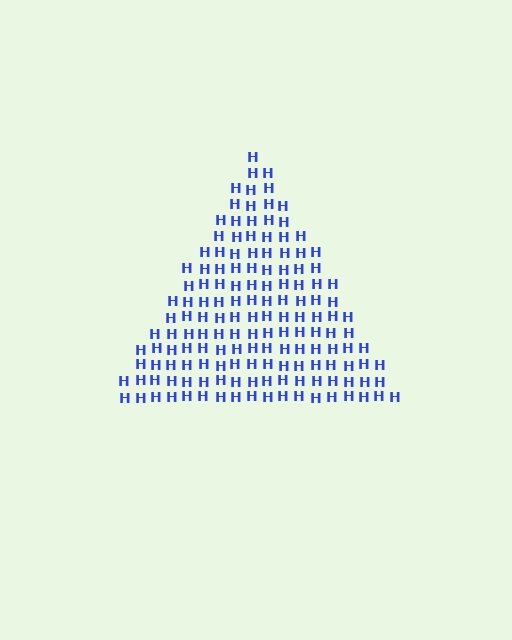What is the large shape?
The large shape is a triangle.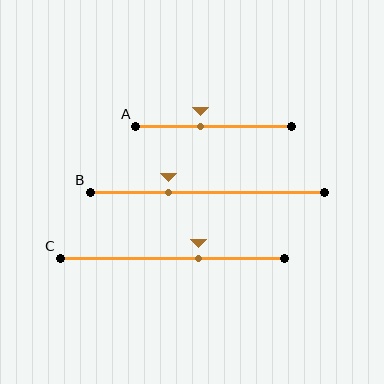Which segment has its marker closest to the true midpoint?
Segment A has its marker closest to the true midpoint.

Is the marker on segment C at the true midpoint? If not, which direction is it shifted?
No, the marker on segment C is shifted to the right by about 12% of the segment length.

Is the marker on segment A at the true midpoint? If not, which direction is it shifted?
No, the marker on segment A is shifted to the left by about 8% of the segment length.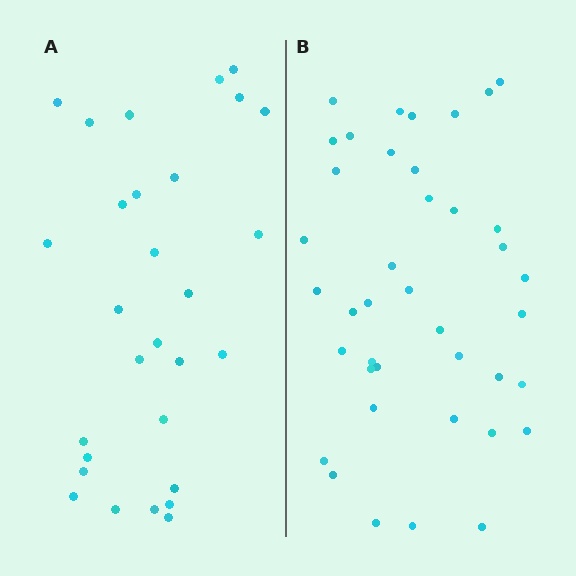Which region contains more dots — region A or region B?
Region B (the right region) has more dots.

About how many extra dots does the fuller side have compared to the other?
Region B has roughly 12 or so more dots than region A.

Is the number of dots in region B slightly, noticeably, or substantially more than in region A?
Region B has noticeably more, but not dramatically so. The ratio is roughly 1.4 to 1.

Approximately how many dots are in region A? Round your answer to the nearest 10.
About 30 dots. (The exact count is 29, which rounds to 30.)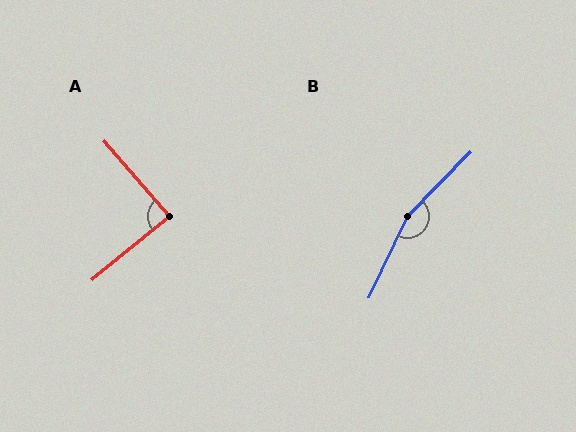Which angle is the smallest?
A, at approximately 88 degrees.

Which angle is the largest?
B, at approximately 161 degrees.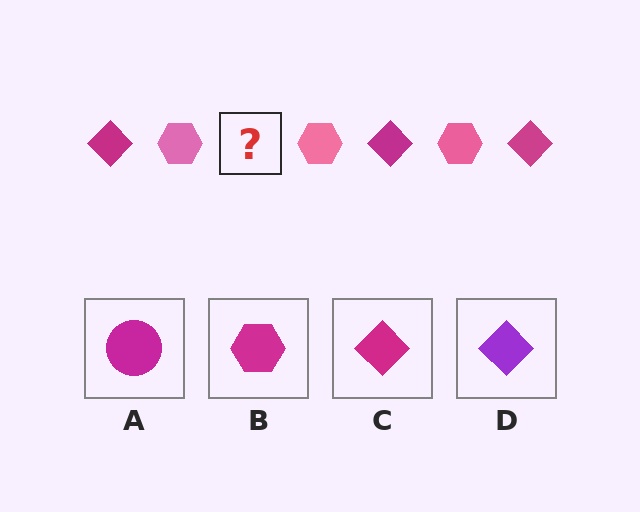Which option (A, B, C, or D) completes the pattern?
C.